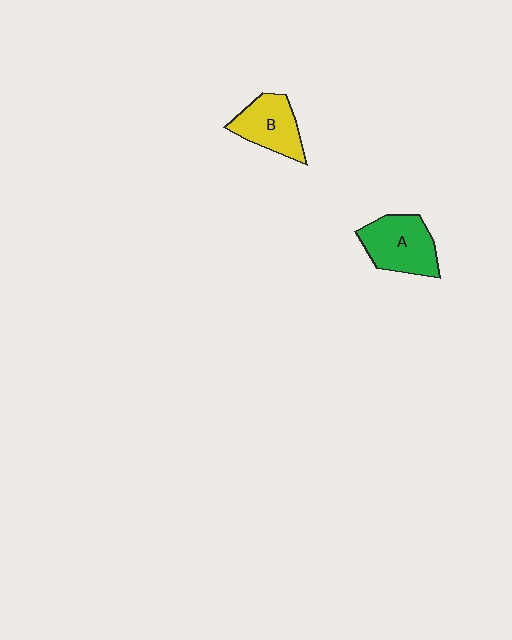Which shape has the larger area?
Shape A (green).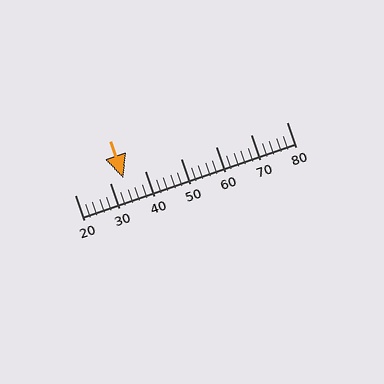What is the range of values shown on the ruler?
The ruler shows values from 20 to 80.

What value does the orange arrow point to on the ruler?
The orange arrow points to approximately 34.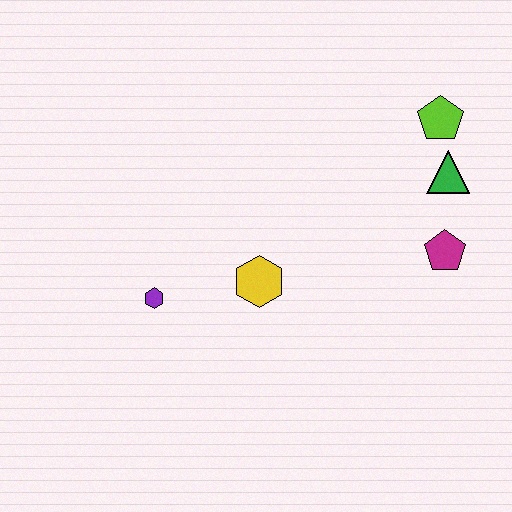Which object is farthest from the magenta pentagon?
The purple hexagon is farthest from the magenta pentagon.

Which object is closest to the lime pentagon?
The green triangle is closest to the lime pentagon.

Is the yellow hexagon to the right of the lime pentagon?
No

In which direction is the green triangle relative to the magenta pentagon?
The green triangle is above the magenta pentagon.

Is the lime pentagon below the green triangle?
No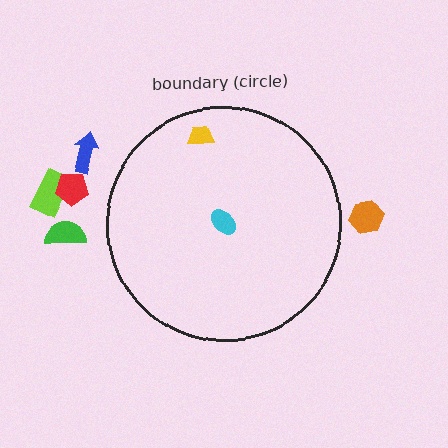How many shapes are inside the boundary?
2 inside, 5 outside.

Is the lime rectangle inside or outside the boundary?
Outside.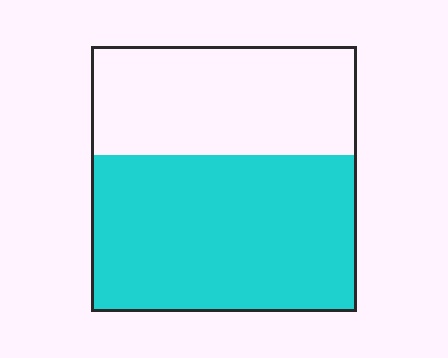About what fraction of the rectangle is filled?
About three fifths (3/5).